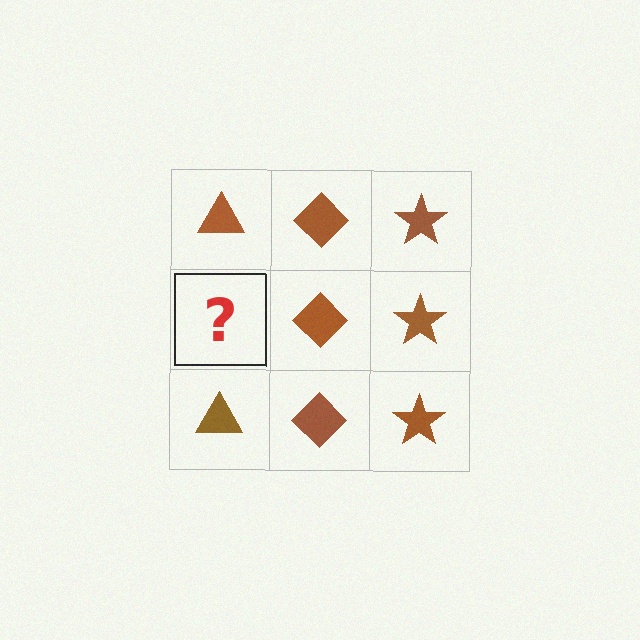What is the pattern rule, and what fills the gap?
The rule is that each column has a consistent shape. The gap should be filled with a brown triangle.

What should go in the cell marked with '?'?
The missing cell should contain a brown triangle.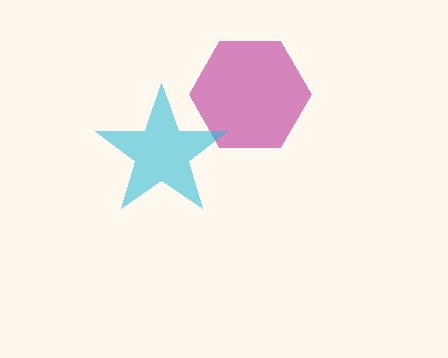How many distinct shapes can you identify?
There are 2 distinct shapes: a magenta hexagon, a cyan star.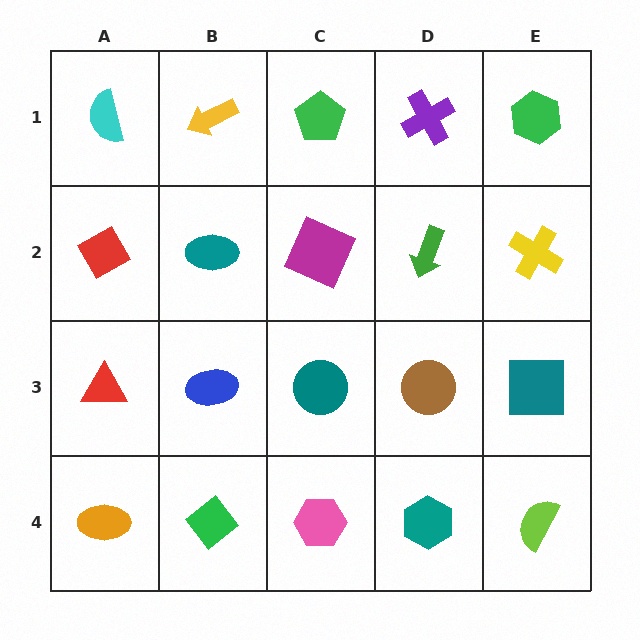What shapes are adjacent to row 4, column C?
A teal circle (row 3, column C), a green diamond (row 4, column B), a teal hexagon (row 4, column D).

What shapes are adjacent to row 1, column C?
A magenta square (row 2, column C), a yellow arrow (row 1, column B), a purple cross (row 1, column D).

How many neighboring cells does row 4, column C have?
3.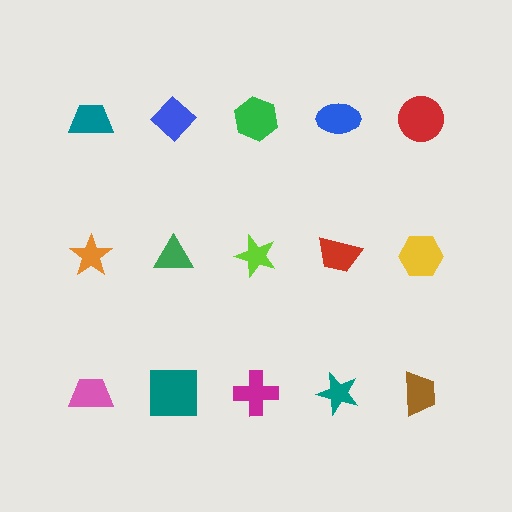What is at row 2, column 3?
A lime star.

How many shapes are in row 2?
5 shapes.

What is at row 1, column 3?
A green hexagon.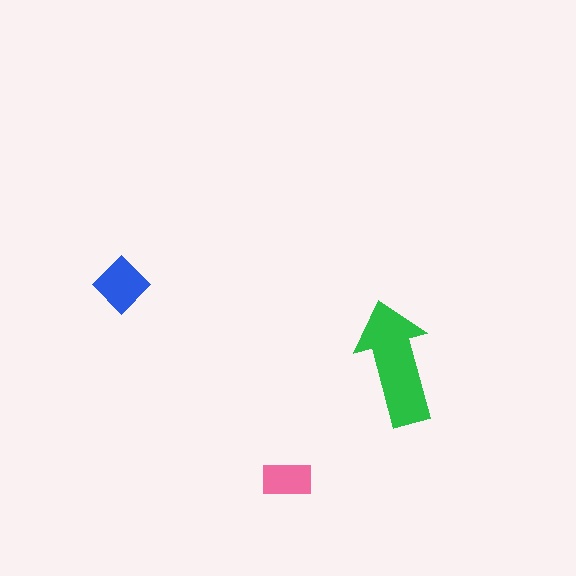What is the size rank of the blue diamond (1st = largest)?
2nd.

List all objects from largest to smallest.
The green arrow, the blue diamond, the pink rectangle.